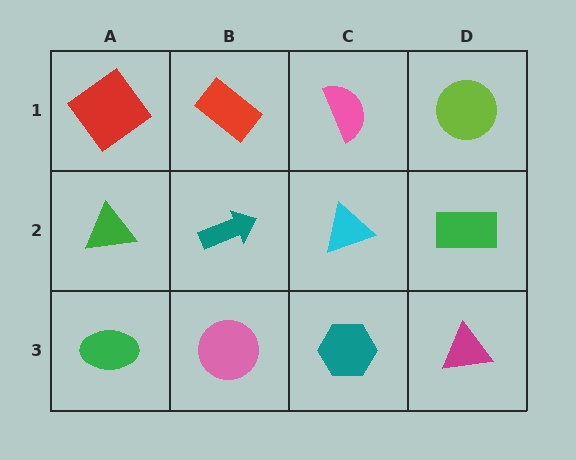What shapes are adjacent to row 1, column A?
A green triangle (row 2, column A), a red rectangle (row 1, column B).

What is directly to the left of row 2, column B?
A green triangle.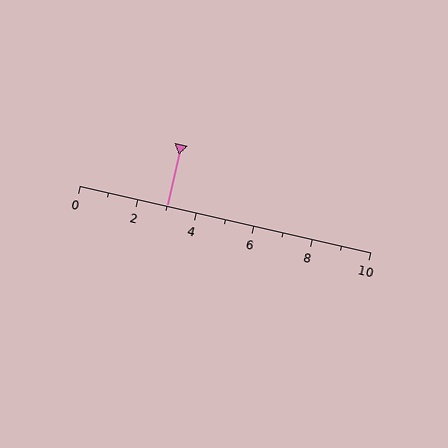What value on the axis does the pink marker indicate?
The marker indicates approximately 3.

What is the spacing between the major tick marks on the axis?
The major ticks are spaced 2 apart.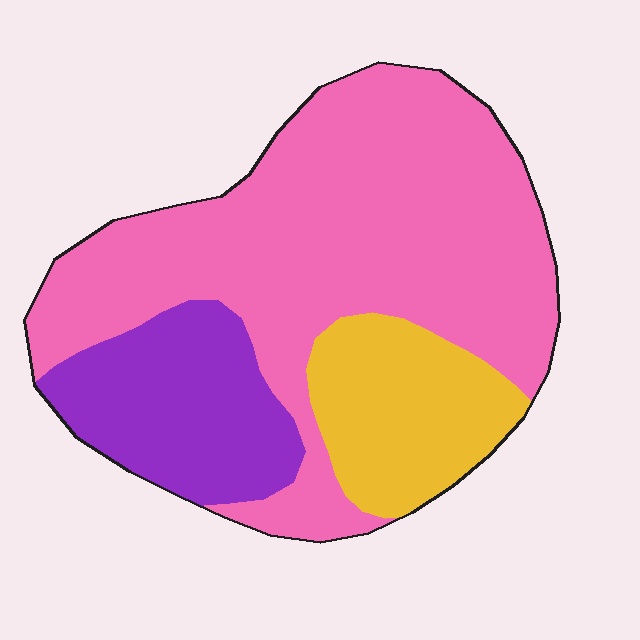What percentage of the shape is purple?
Purple covers 20% of the shape.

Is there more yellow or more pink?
Pink.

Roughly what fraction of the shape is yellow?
Yellow covers about 20% of the shape.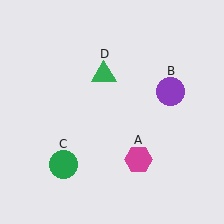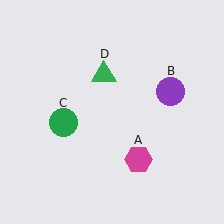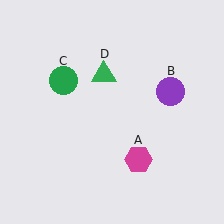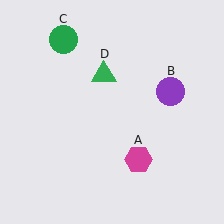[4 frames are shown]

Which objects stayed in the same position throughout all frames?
Magenta hexagon (object A) and purple circle (object B) and green triangle (object D) remained stationary.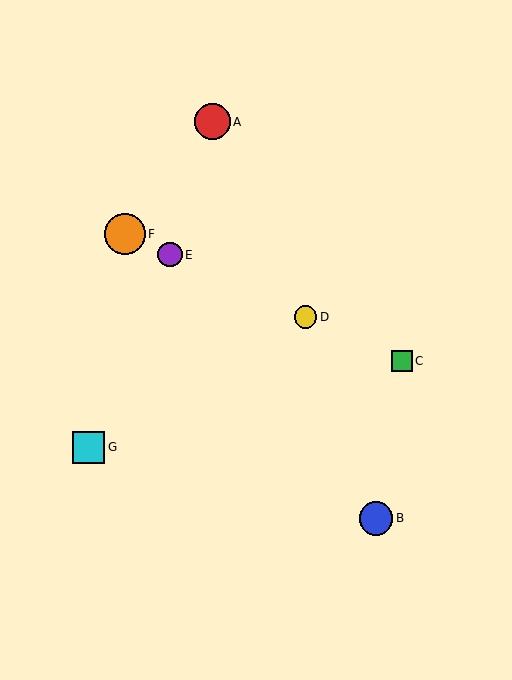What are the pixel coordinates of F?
Object F is at (125, 234).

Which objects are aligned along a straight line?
Objects C, D, E, F are aligned along a straight line.